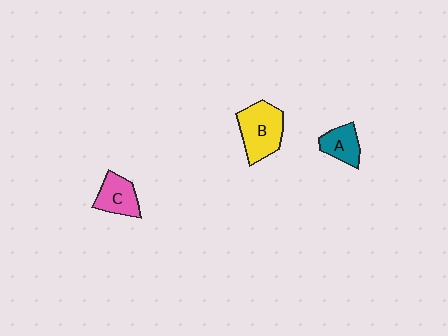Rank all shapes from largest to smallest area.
From largest to smallest: B (yellow), C (pink), A (teal).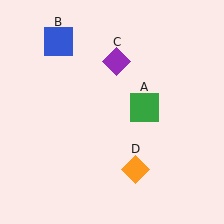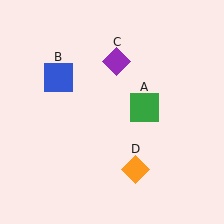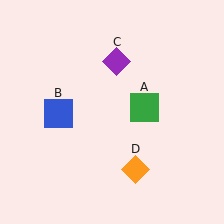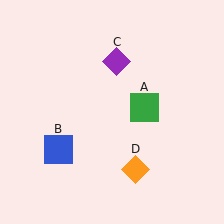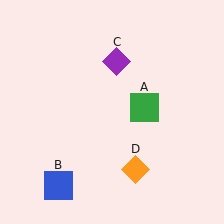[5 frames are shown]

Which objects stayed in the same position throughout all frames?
Green square (object A) and purple diamond (object C) and orange diamond (object D) remained stationary.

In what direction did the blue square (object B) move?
The blue square (object B) moved down.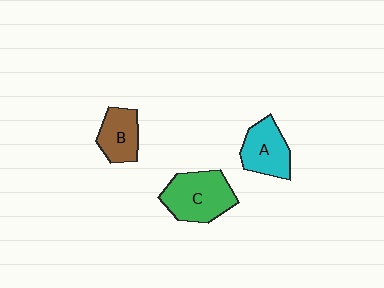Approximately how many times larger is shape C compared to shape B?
Approximately 1.6 times.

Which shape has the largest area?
Shape C (green).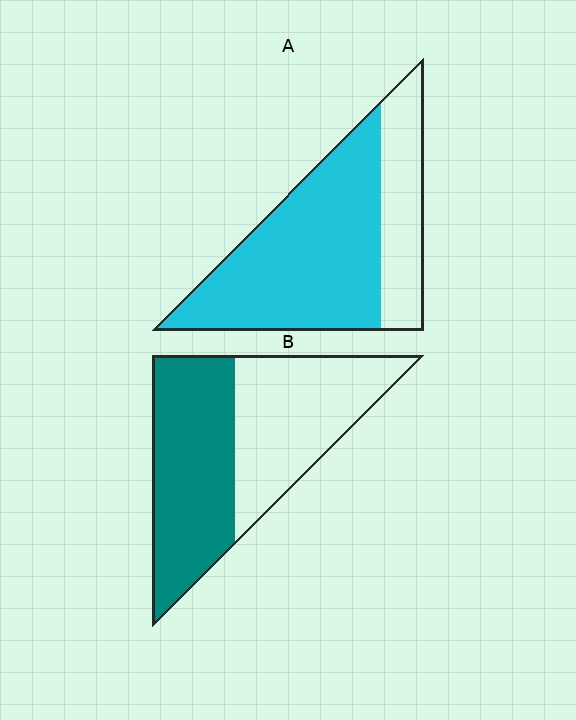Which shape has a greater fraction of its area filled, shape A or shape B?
Shape A.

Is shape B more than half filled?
Roughly half.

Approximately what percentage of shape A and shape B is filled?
A is approximately 70% and B is approximately 50%.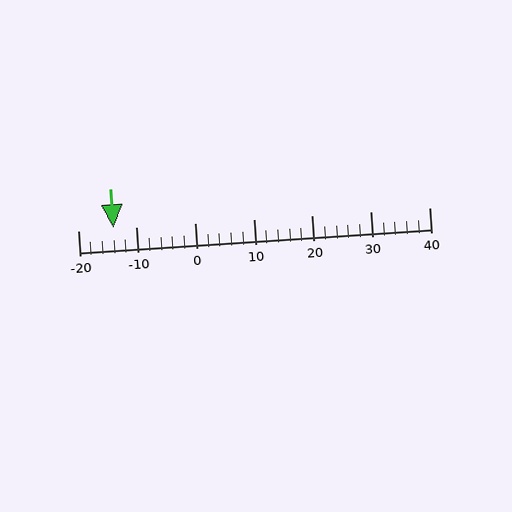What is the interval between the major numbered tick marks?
The major tick marks are spaced 10 units apart.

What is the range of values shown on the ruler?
The ruler shows values from -20 to 40.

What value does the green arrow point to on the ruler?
The green arrow points to approximately -14.